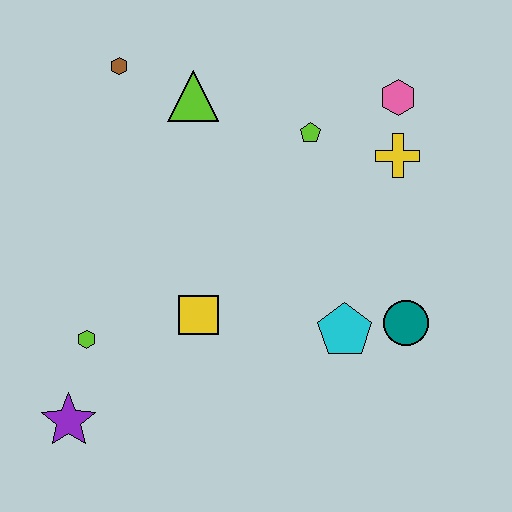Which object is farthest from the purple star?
The pink hexagon is farthest from the purple star.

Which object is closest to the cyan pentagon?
The teal circle is closest to the cyan pentagon.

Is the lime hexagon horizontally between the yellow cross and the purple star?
Yes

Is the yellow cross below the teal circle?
No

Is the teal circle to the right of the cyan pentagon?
Yes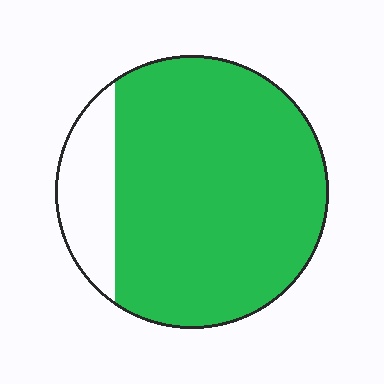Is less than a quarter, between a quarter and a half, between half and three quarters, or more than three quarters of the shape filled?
More than three quarters.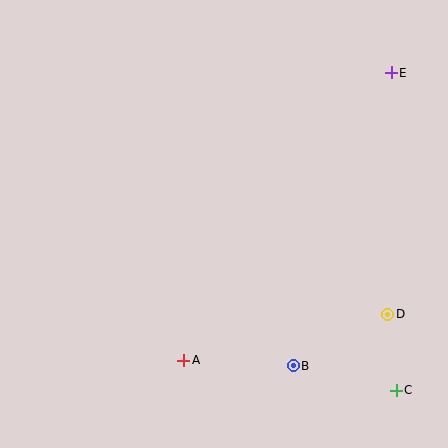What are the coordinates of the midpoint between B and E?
The midpoint between B and E is at (342, 219).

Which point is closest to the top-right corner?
Point E is closest to the top-right corner.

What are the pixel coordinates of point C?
Point C is at (396, 390).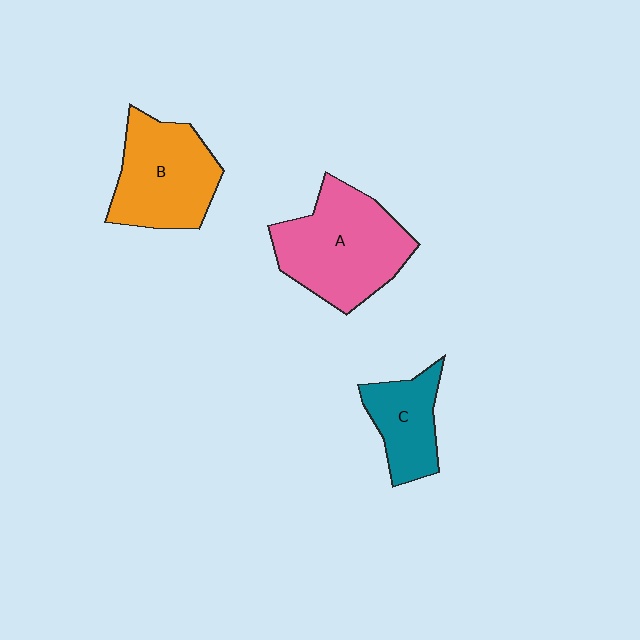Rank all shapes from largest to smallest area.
From largest to smallest: A (pink), B (orange), C (teal).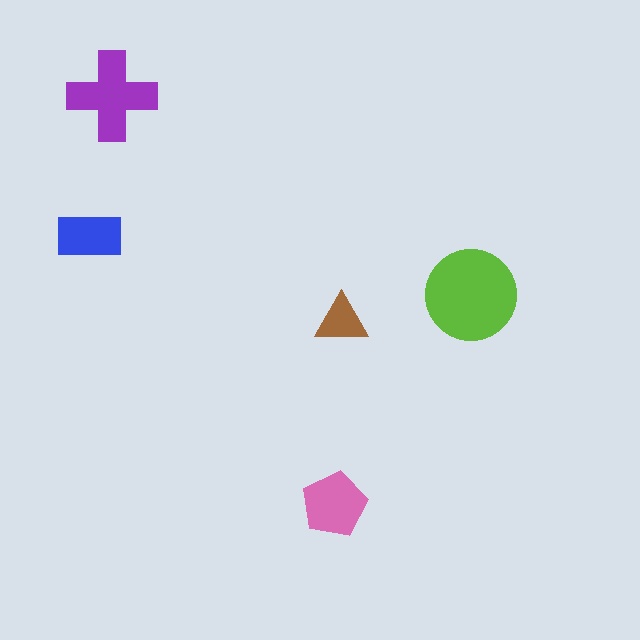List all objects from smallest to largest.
The brown triangle, the blue rectangle, the pink pentagon, the purple cross, the lime circle.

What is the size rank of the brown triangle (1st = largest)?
5th.